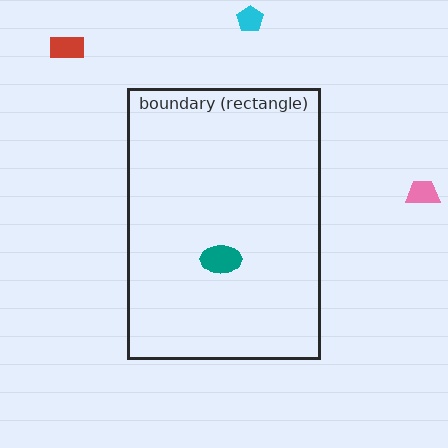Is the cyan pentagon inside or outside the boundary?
Outside.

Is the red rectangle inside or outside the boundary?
Outside.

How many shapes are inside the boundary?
1 inside, 3 outside.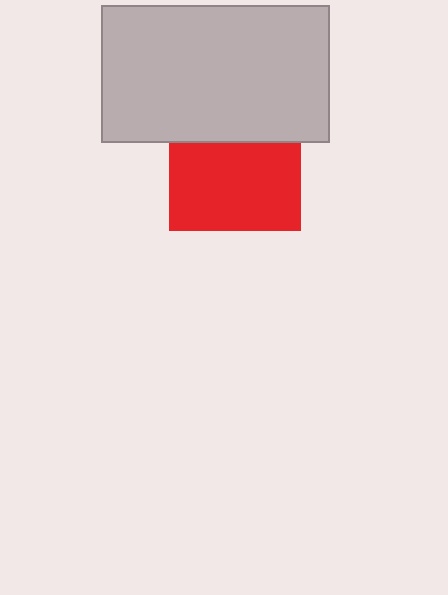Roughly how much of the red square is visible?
Most of it is visible (roughly 67%).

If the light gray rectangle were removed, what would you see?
You would see the complete red square.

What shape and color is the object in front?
The object in front is a light gray rectangle.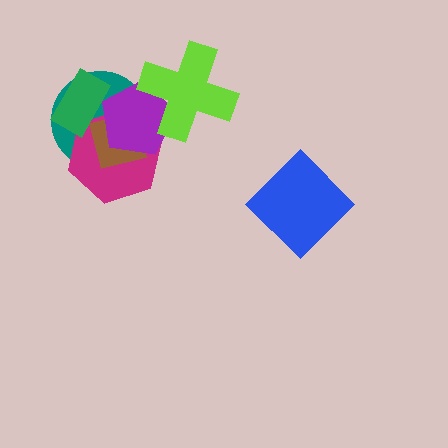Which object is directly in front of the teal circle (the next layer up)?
The magenta hexagon is directly in front of the teal circle.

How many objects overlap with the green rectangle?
4 objects overlap with the green rectangle.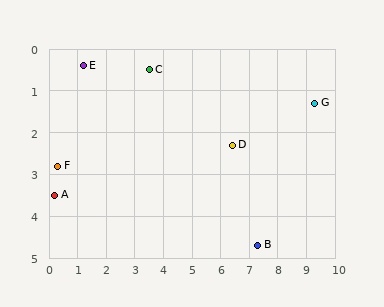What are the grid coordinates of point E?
Point E is at approximately (1.2, 0.4).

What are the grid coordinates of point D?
Point D is at approximately (6.4, 2.3).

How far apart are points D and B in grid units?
Points D and B are about 2.6 grid units apart.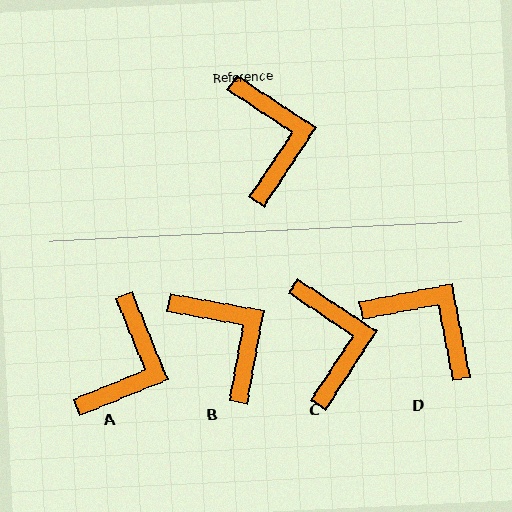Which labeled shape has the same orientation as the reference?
C.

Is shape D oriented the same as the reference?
No, it is off by about 44 degrees.